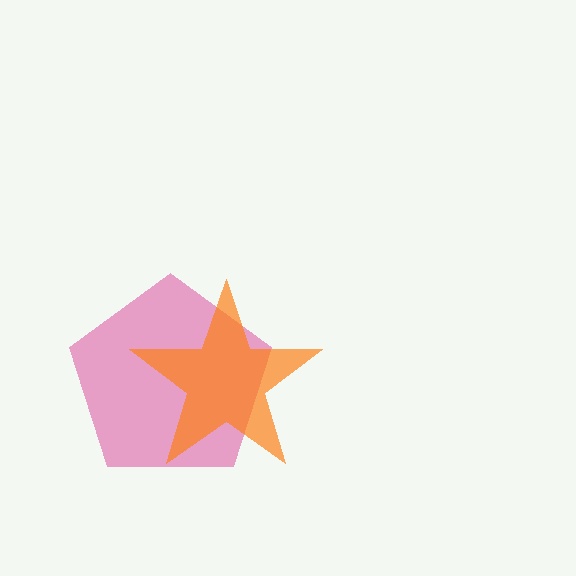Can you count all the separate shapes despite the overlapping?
Yes, there are 2 separate shapes.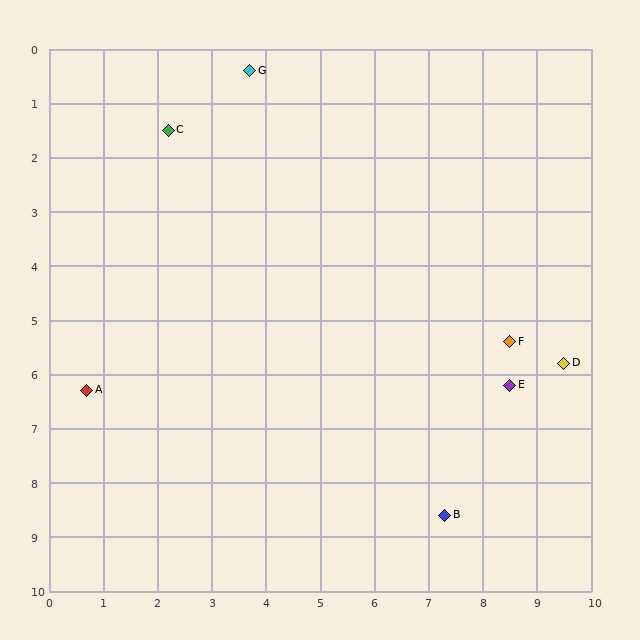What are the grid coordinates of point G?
Point G is at approximately (3.7, 0.4).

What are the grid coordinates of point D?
Point D is at approximately (9.5, 5.8).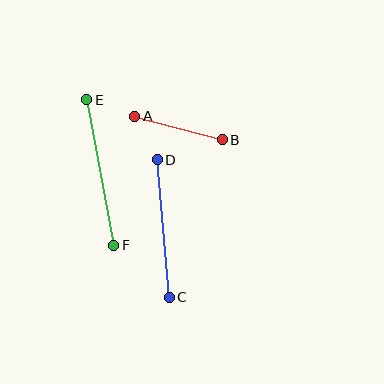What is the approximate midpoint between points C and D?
The midpoint is at approximately (163, 229) pixels.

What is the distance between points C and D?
The distance is approximately 138 pixels.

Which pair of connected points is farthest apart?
Points E and F are farthest apart.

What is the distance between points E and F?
The distance is approximately 148 pixels.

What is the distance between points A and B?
The distance is approximately 90 pixels.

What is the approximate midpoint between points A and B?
The midpoint is at approximately (178, 128) pixels.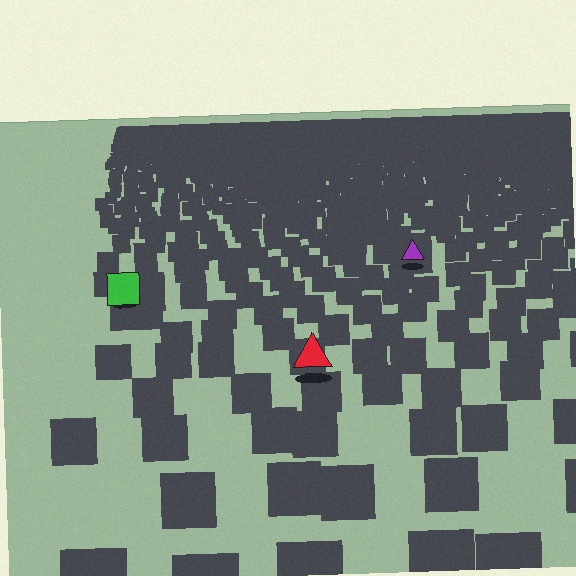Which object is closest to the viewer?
The red triangle is closest. The texture marks near it are larger and more spread out.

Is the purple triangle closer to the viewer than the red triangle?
No. The red triangle is closer — you can tell from the texture gradient: the ground texture is coarser near it.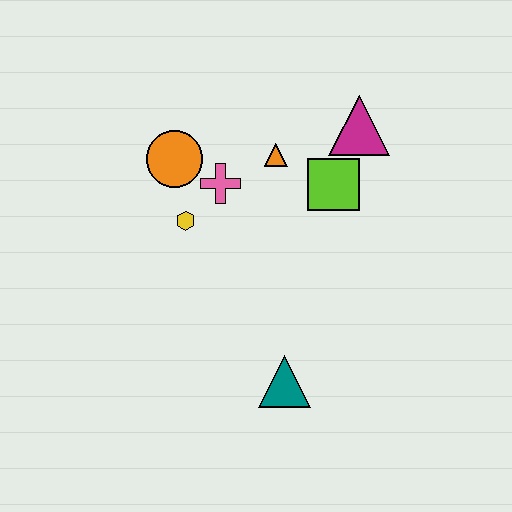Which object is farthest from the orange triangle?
The teal triangle is farthest from the orange triangle.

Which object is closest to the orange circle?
The pink cross is closest to the orange circle.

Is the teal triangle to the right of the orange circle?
Yes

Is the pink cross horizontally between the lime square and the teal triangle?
No